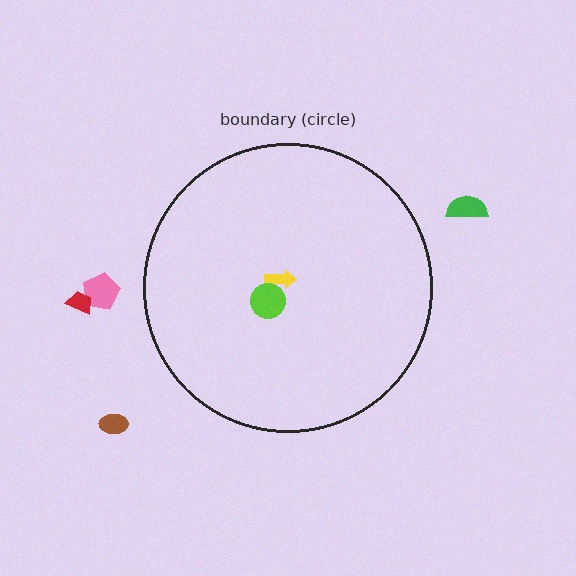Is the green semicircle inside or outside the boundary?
Outside.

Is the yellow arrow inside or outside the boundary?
Inside.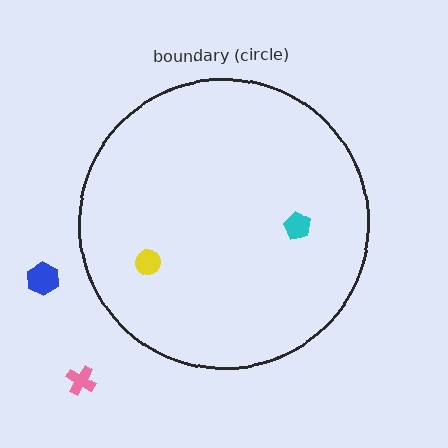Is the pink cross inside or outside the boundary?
Outside.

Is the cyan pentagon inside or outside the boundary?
Inside.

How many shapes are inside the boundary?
2 inside, 2 outside.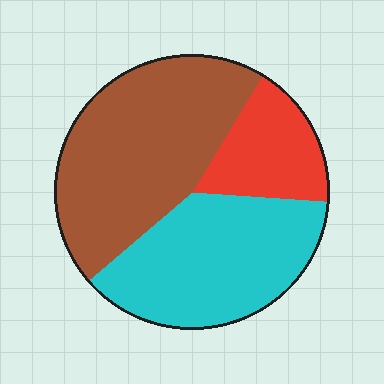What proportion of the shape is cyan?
Cyan covers roughly 35% of the shape.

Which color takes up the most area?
Brown, at roughly 45%.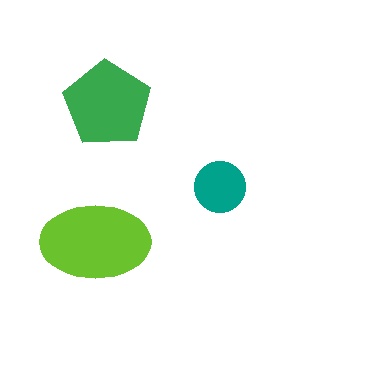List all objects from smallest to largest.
The teal circle, the green pentagon, the lime ellipse.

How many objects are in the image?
There are 3 objects in the image.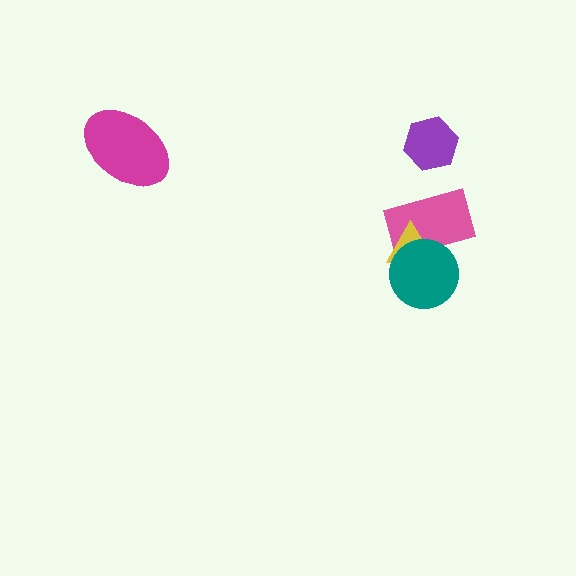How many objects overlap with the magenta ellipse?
0 objects overlap with the magenta ellipse.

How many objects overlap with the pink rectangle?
2 objects overlap with the pink rectangle.